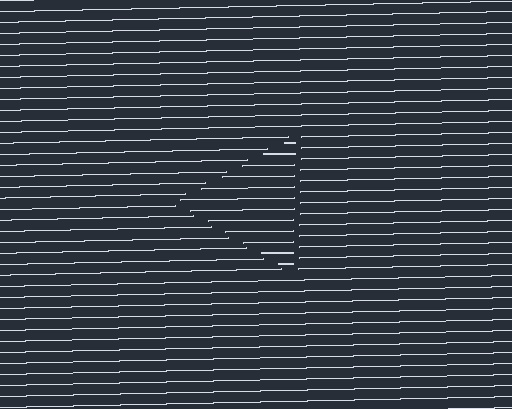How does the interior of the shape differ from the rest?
The interior of the shape contains the same grating, shifted by half a period — the contour is defined by the phase discontinuity where line-ends from the inner and outer gratings abut.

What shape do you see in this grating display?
An illusory triangle. The interior of the shape contains the same grating, shifted by half a period — the contour is defined by the phase discontinuity where line-ends from the inner and outer gratings abut.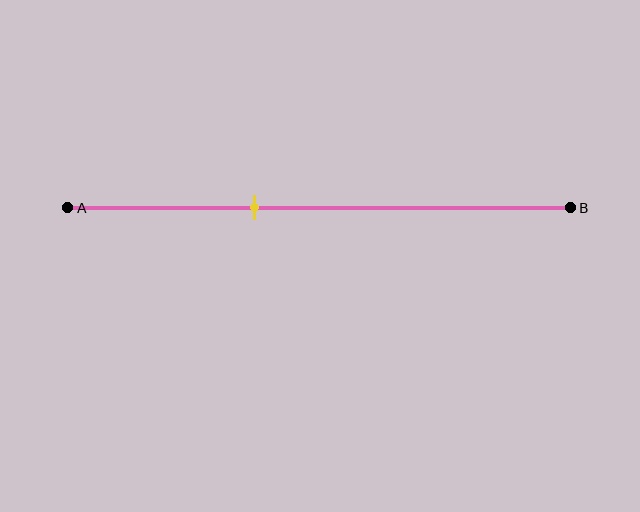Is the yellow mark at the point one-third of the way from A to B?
No, the mark is at about 35% from A, not at the 33% one-third point.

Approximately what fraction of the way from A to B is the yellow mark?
The yellow mark is approximately 35% of the way from A to B.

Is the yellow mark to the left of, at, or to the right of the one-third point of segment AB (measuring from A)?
The yellow mark is to the right of the one-third point of segment AB.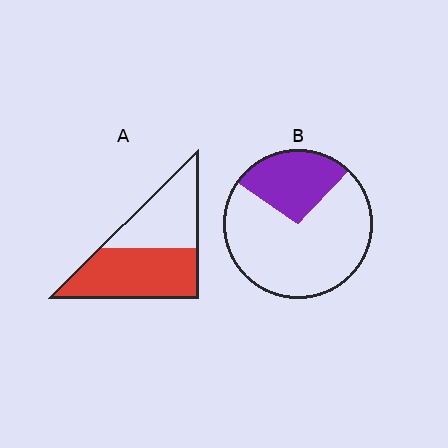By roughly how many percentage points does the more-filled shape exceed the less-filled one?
By roughly 30 percentage points (A over B).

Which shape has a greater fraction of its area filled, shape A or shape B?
Shape A.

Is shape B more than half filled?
No.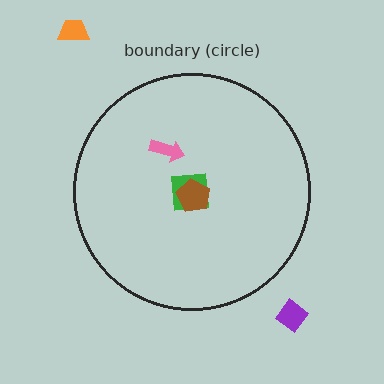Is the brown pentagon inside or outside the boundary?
Inside.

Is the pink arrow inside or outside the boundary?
Inside.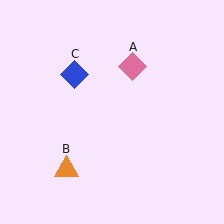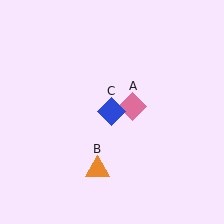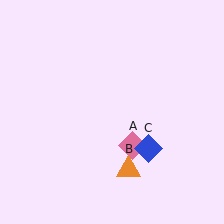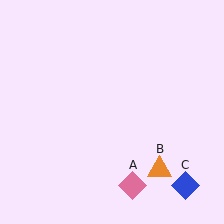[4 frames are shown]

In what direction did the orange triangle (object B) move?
The orange triangle (object B) moved right.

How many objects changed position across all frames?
3 objects changed position: pink diamond (object A), orange triangle (object B), blue diamond (object C).